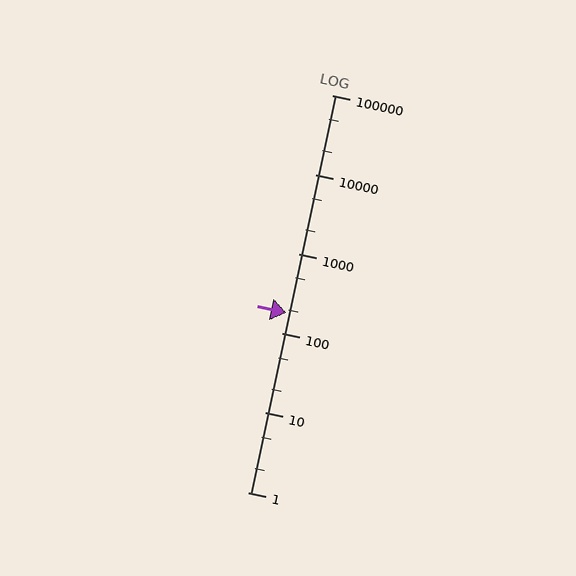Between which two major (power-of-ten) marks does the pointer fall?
The pointer is between 100 and 1000.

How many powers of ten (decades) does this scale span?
The scale spans 5 decades, from 1 to 100000.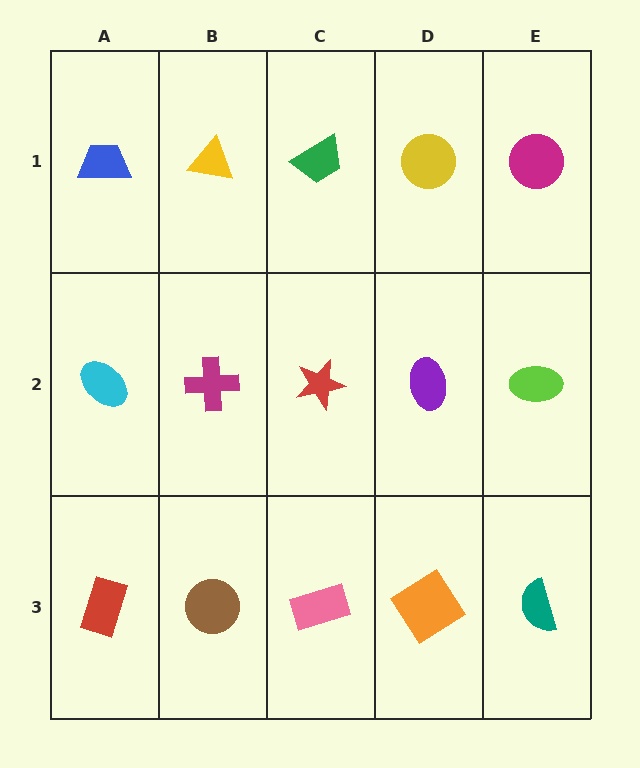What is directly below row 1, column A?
A cyan ellipse.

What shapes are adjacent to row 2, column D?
A yellow circle (row 1, column D), an orange diamond (row 3, column D), a red star (row 2, column C), a lime ellipse (row 2, column E).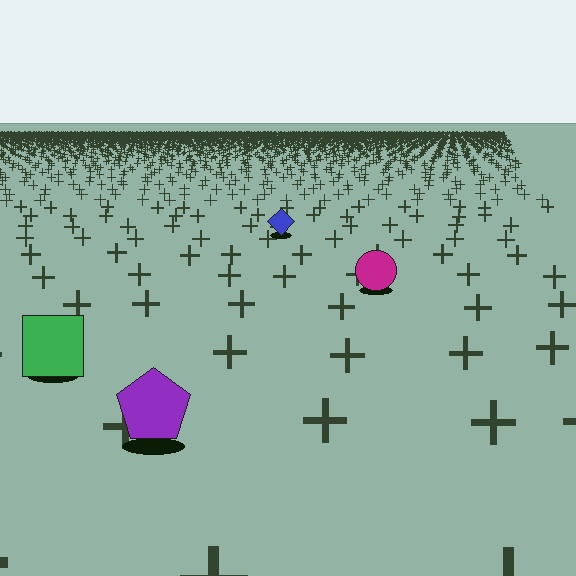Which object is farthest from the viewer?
The blue diamond is farthest from the viewer. It appears smaller and the ground texture around it is denser.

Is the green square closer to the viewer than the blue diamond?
Yes. The green square is closer — you can tell from the texture gradient: the ground texture is coarser near it.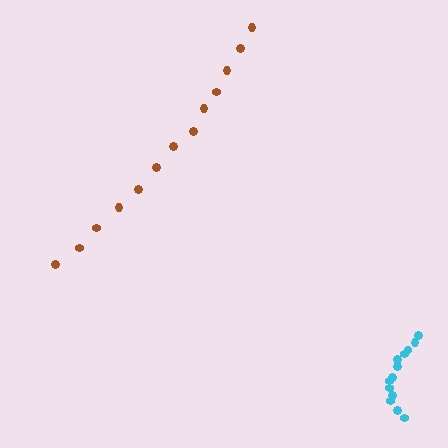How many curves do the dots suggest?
There are 2 distinct paths.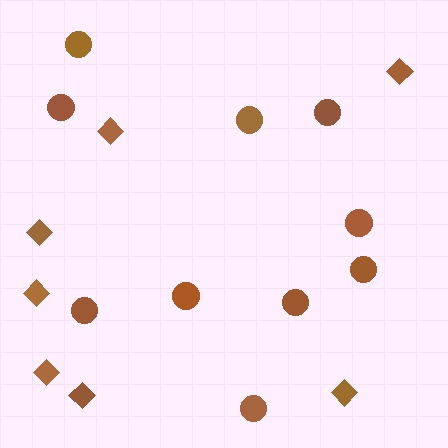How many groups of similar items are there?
There are 2 groups: one group of circles (10) and one group of diamonds (7).